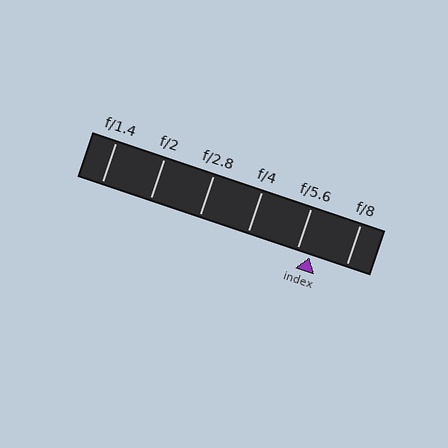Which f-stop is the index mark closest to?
The index mark is closest to f/5.6.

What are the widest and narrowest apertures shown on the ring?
The widest aperture shown is f/1.4 and the narrowest is f/8.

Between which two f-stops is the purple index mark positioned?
The index mark is between f/5.6 and f/8.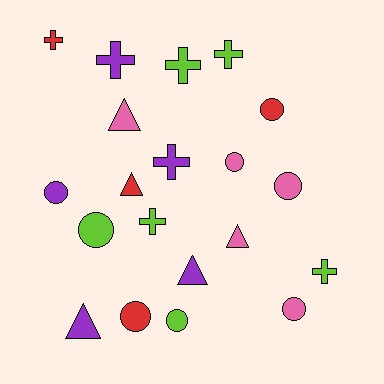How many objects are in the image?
There are 20 objects.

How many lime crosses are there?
There are 4 lime crosses.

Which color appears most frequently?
Lime, with 6 objects.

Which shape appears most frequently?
Circle, with 8 objects.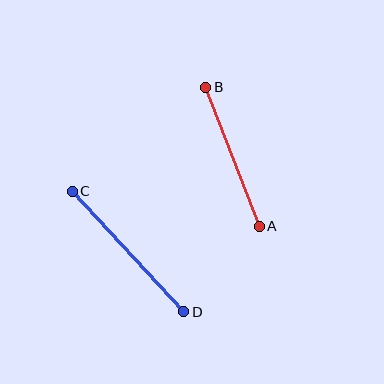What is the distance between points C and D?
The distance is approximately 164 pixels.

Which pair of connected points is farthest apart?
Points C and D are farthest apart.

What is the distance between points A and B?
The distance is approximately 149 pixels.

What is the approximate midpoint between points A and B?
The midpoint is at approximately (233, 157) pixels.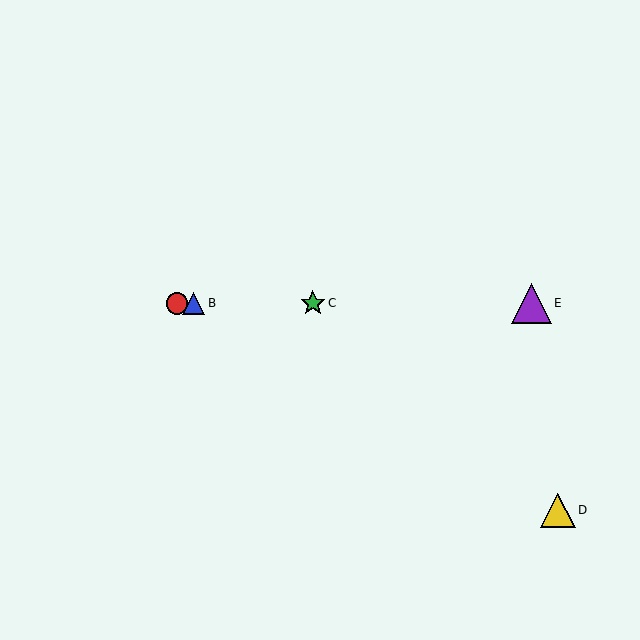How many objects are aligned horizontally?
4 objects (A, B, C, E) are aligned horizontally.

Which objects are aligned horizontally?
Objects A, B, C, E are aligned horizontally.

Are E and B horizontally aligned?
Yes, both are at y≈303.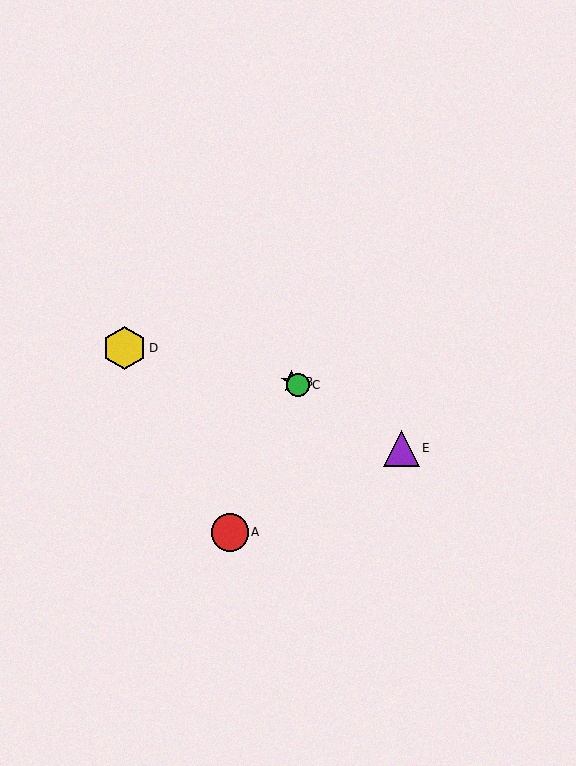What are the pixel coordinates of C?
Object C is at (298, 385).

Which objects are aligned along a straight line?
Objects B, C, E are aligned along a straight line.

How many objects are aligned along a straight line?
3 objects (B, C, E) are aligned along a straight line.